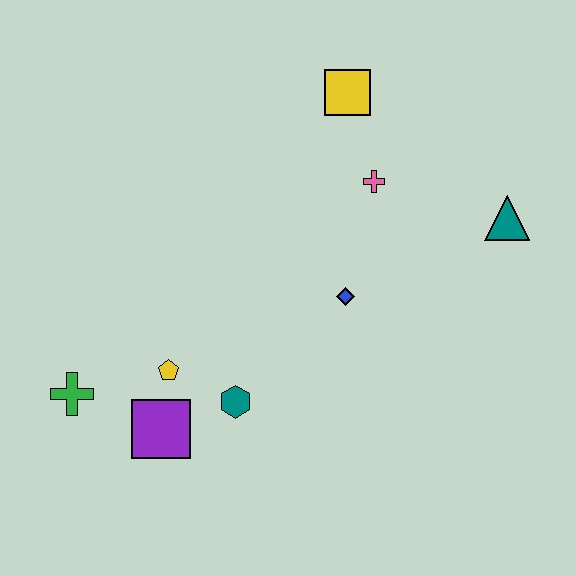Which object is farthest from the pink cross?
The green cross is farthest from the pink cross.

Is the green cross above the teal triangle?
No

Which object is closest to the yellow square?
The pink cross is closest to the yellow square.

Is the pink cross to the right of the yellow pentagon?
Yes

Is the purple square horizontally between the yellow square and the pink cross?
No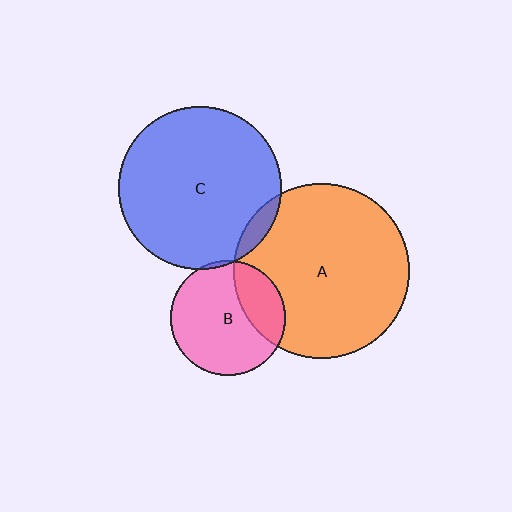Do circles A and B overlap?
Yes.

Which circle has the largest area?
Circle A (orange).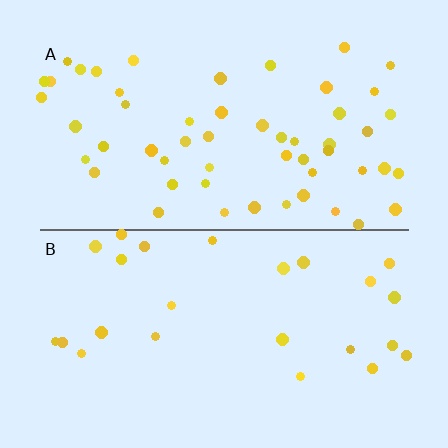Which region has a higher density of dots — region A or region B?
A (the top).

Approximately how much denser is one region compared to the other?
Approximately 2.1× — region A over region B.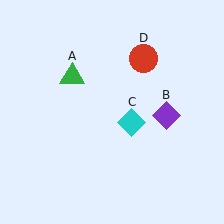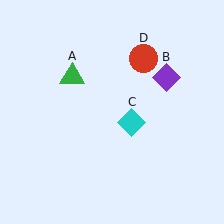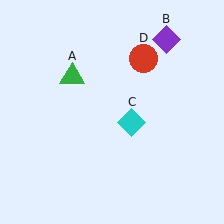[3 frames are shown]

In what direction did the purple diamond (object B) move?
The purple diamond (object B) moved up.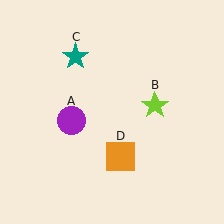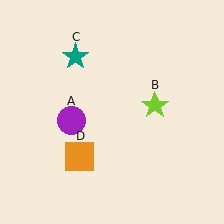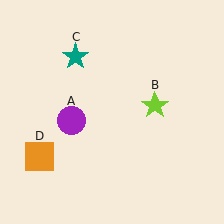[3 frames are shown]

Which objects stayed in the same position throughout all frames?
Purple circle (object A) and lime star (object B) and teal star (object C) remained stationary.